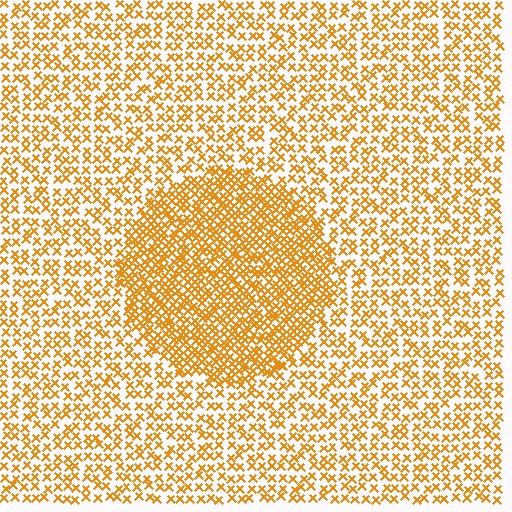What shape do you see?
I see a circle.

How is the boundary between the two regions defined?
The boundary is defined by a change in element density (approximately 2.0x ratio). All elements are the same color, size, and shape.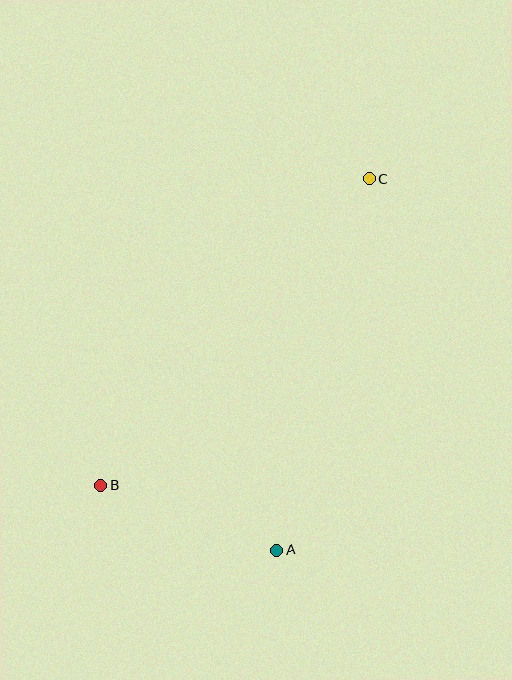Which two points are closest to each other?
Points A and B are closest to each other.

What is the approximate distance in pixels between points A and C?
The distance between A and C is approximately 382 pixels.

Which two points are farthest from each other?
Points B and C are farthest from each other.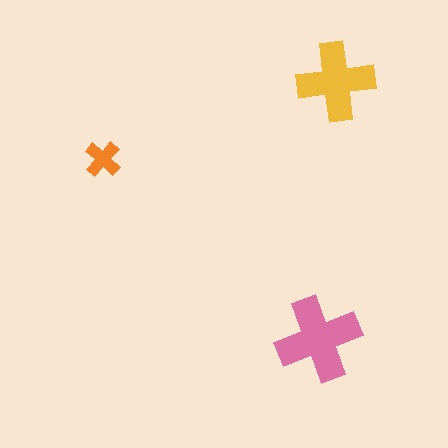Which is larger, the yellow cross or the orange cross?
The yellow one.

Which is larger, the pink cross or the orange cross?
The pink one.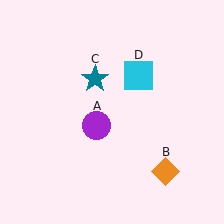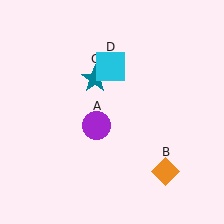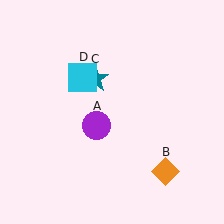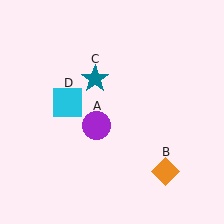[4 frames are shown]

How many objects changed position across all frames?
1 object changed position: cyan square (object D).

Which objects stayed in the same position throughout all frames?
Purple circle (object A) and orange diamond (object B) and teal star (object C) remained stationary.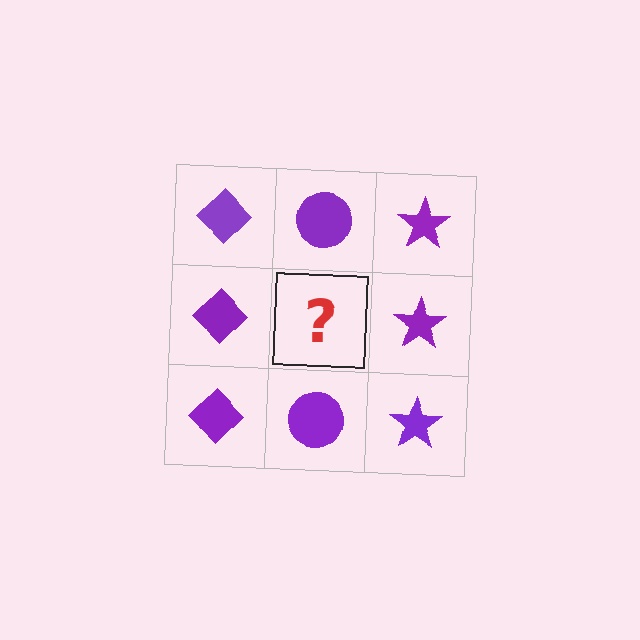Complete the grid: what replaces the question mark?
The question mark should be replaced with a purple circle.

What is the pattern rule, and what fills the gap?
The rule is that each column has a consistent shape. The gap should be filled with a purple circle.